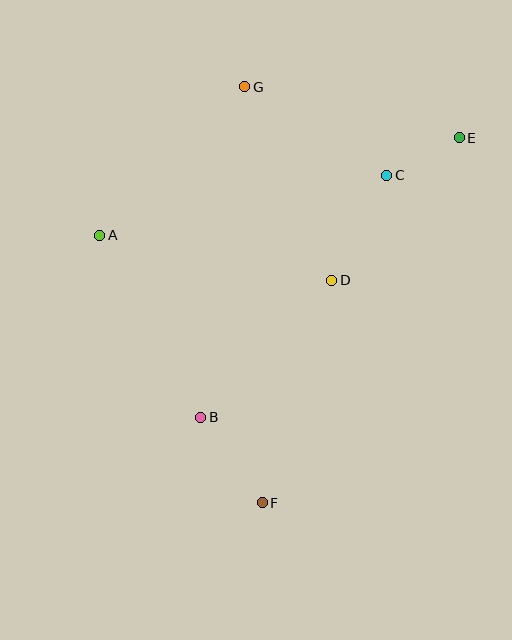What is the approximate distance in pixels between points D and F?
The distance between D and F is approximately 233 pixels.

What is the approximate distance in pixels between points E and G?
The distance between E and G is approximately 220 pixels.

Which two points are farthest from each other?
Points F and G are farthest from each other.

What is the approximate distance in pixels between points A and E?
The distance between A and E is approximately 373 pixels.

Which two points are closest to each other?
Points C and E are closest to each other.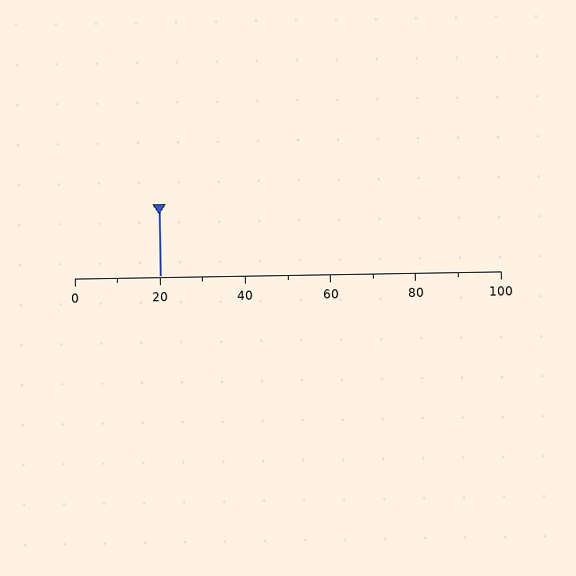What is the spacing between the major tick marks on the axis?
The major ticks are spaced 20 apart.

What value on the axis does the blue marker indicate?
The marker indicates approximately 20.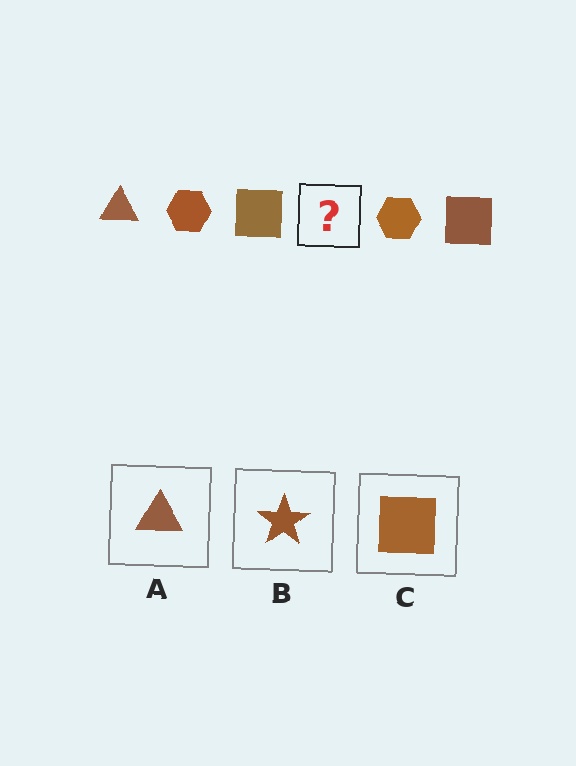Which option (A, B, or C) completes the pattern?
A.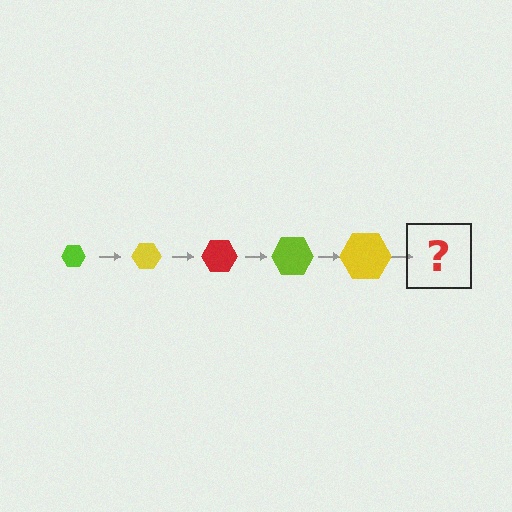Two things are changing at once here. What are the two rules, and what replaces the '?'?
The two rules are that the hexagon grows larger each step and the color cycles through lime, yellow, and red. The '?' should be a red hexagon, larger than the previous one.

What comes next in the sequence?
The next element should be a red hexagon, larger than the previous one.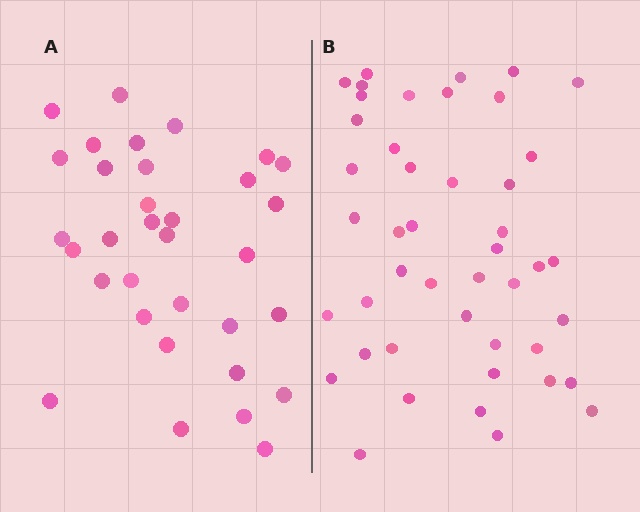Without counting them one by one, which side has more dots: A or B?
Region B (the right region) has more dots.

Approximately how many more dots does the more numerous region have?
Region B has roughly 12 or so more dots than region A.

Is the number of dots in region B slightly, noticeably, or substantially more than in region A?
Region B has noticeably more, but not dramatically so. The ratio is roughly 1.4 to 1.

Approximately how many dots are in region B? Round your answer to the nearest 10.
About 40 dots. (The exact count is 45, which rounds to 40.)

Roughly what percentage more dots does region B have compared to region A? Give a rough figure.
About 35% more.